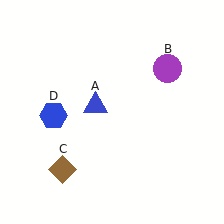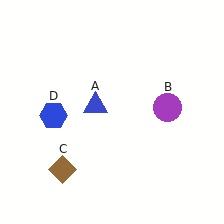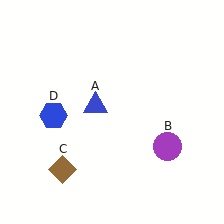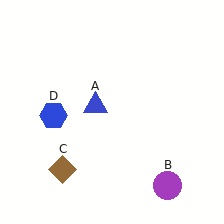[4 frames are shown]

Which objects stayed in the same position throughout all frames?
Blue triangle (object A) and brown diamond (object C) and blue hexagon (object D) remained stationary.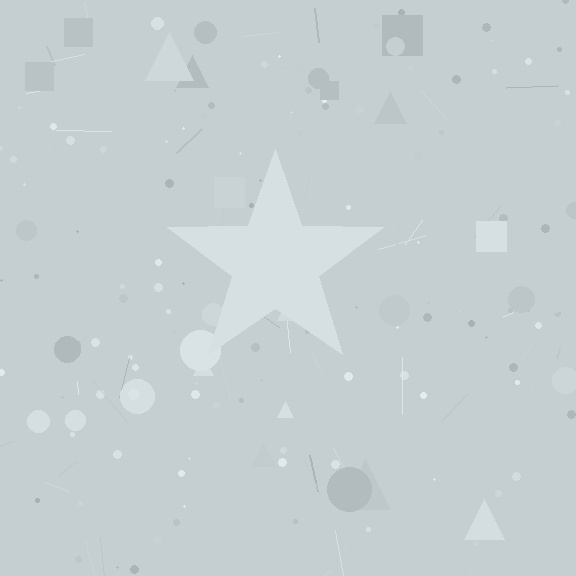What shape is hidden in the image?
A star is hidden in the image.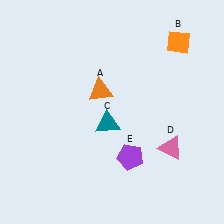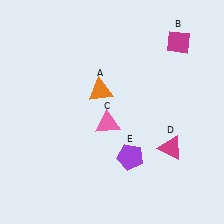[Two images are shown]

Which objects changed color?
B changed from orange to magenta. C changed from teal to pink. D changed from pink to magenta.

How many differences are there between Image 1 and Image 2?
There are 3 differences between the two images.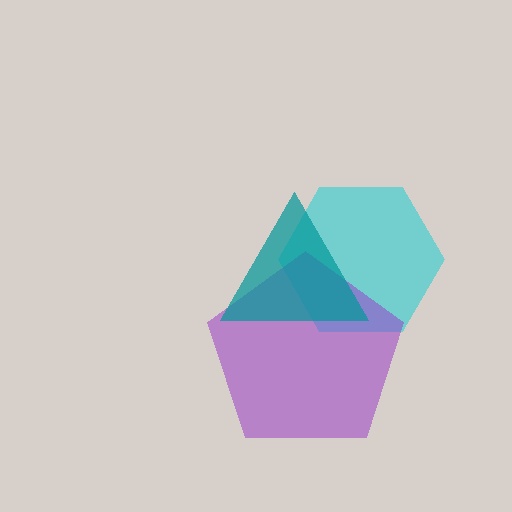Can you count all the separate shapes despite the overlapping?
Yes, there are 3 separate shapes.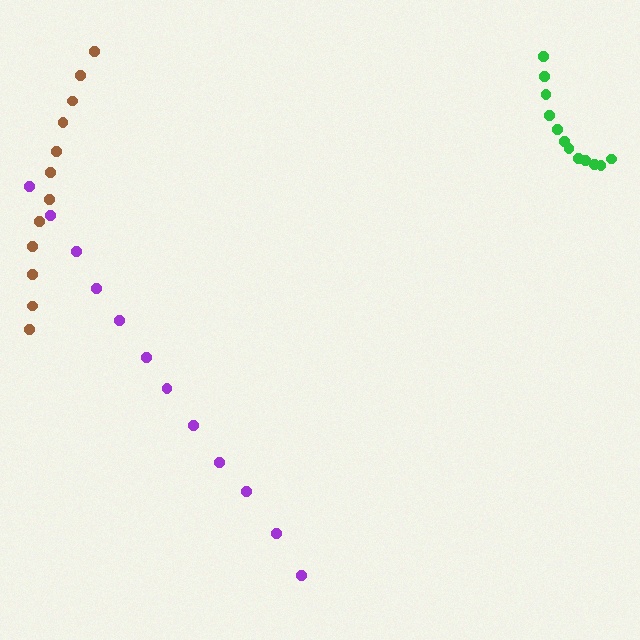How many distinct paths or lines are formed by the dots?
There are 3 distinct paths.